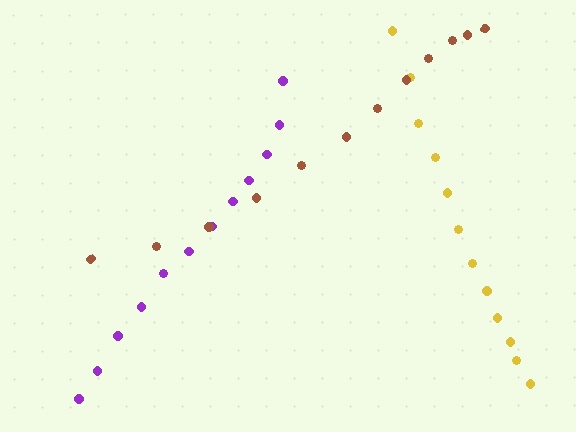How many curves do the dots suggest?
There are 3 distinct paths.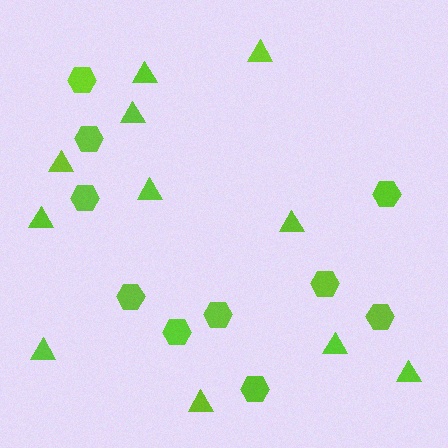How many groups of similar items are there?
There are 2 groups: one group of hexagons (10) and one group of triangles (11).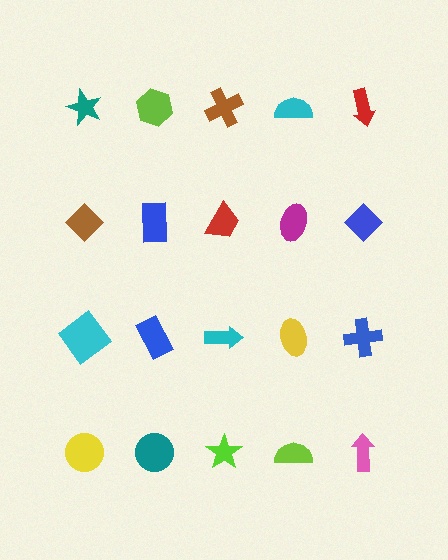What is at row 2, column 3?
A red trapezoid.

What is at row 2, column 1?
A brown diamond.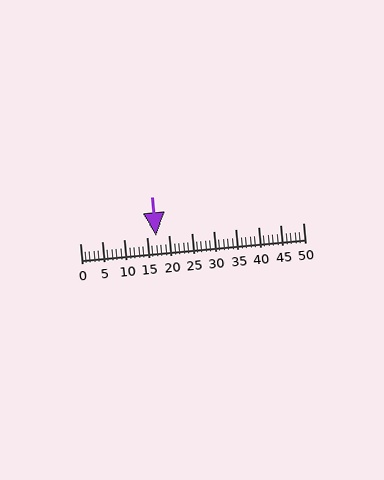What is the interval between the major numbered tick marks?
The major tick marks are spaced 5 units apart.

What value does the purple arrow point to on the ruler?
The purple arrow points to approximately 17.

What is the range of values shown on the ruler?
The ruler shows values from 0 to 50.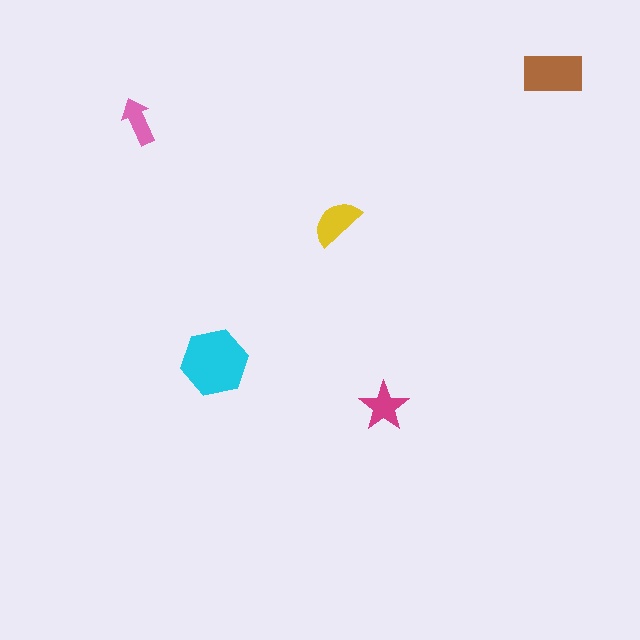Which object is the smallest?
The pink arrow.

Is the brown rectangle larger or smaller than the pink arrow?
Larger.